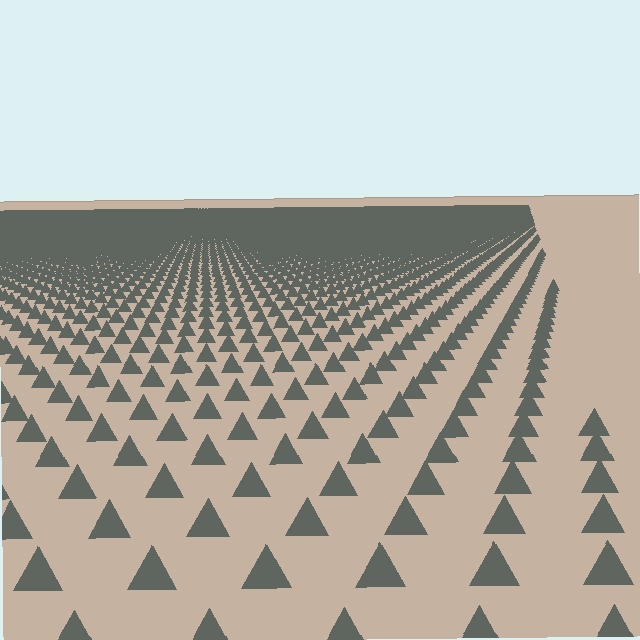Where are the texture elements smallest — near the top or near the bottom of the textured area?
Near the top.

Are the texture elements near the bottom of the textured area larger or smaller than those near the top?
Larger. Near the bottom, elements are closer to the viewer and appear at a bigger on-screen size.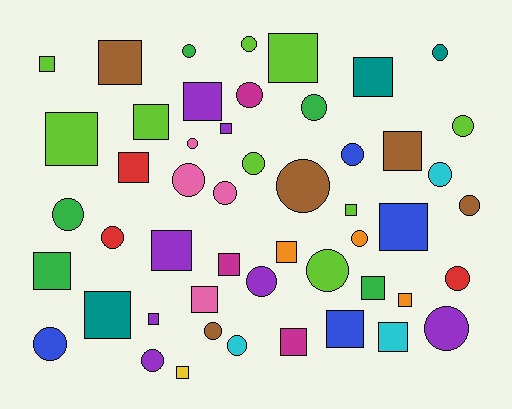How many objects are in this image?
There are 50 objects.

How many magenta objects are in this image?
There are 3 magenta objects.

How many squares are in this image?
There are 25 squares.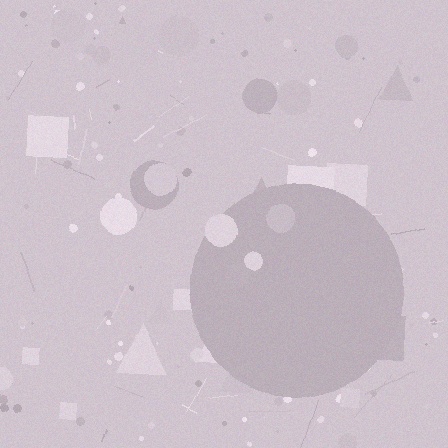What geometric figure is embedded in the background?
A circle is embedded in the background.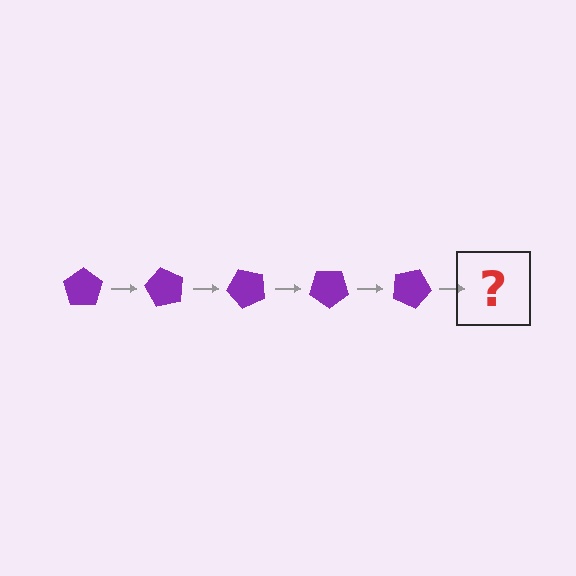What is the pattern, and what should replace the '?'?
The pattern is that the pentagon rotates 60 degrees each step. The '?' should be a purple pentagon rotated 300 degrees.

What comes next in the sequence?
The next element should be a purple pentagon rotated 300 degrees.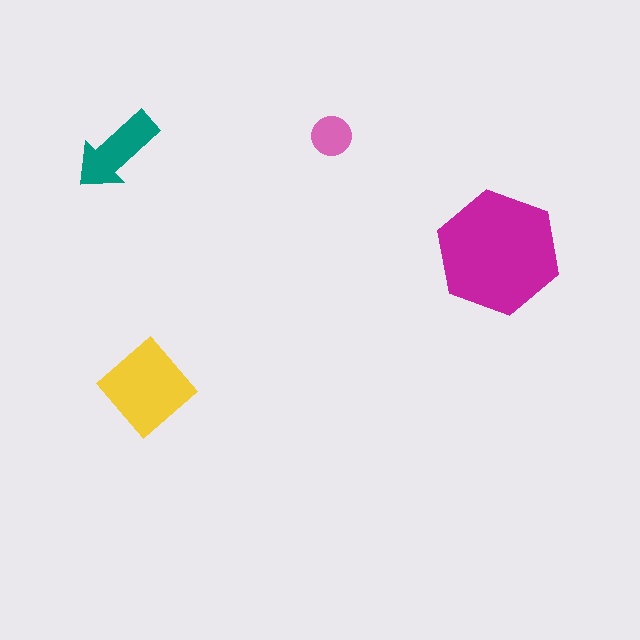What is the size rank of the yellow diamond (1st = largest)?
2nd.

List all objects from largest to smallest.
The magenta hexagon, the yellow diamond, the teal arrow, the pink circle.